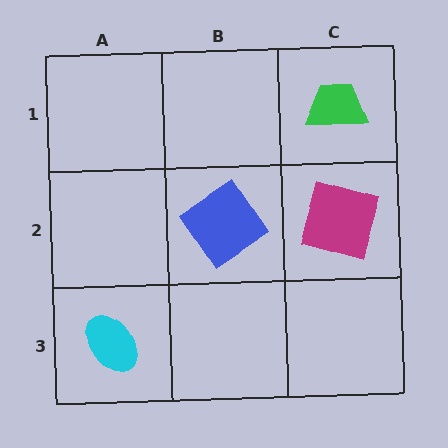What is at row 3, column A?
A cyan ellipse.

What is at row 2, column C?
A magenta square.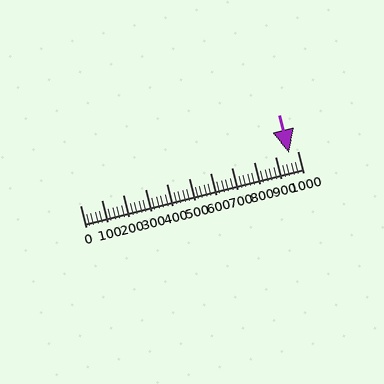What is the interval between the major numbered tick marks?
The major tick marks are spaced 100 units apart.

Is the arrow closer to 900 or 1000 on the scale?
The arrow is closer to 1000.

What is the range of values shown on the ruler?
The ruler shows values from 0 to 1000.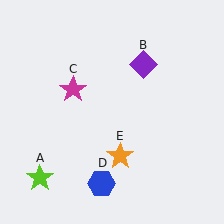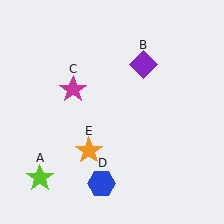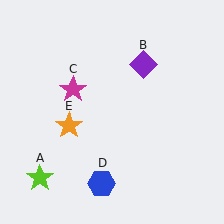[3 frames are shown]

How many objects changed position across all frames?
1 object changed position: orange star (object E).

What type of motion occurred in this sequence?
The orange star (object E) rotated clockwise around the center of the scene.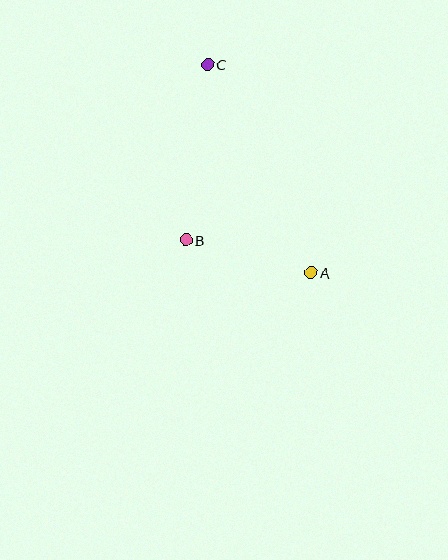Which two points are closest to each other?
Points A and B are closest to each other.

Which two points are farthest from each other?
Points A and C are farthest from each other.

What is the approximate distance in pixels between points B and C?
The distance between B and C is approximately 177 pixels.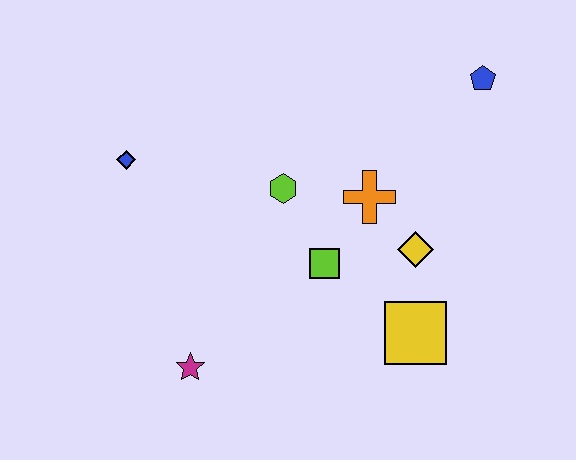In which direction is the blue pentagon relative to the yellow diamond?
The blue pentagon is above the yellow diamond.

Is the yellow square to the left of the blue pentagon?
Yes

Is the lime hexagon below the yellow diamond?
No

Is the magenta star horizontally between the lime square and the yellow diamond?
No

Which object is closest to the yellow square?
The yellow diamond is closest to the yellow square.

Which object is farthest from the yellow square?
The blue diamond is farthest from the yellow square.